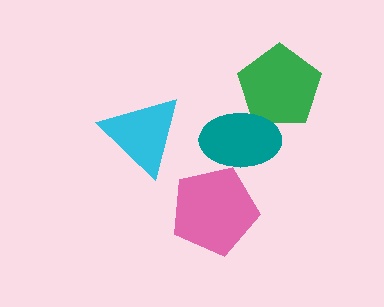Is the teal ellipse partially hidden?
No, no other shape covers it.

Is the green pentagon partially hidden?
Yes, it is partially covered by another shape.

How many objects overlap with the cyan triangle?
0 objects overlap with the cyan triangle.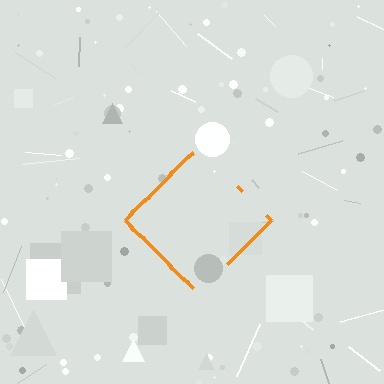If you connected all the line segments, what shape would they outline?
They would outline a diamond.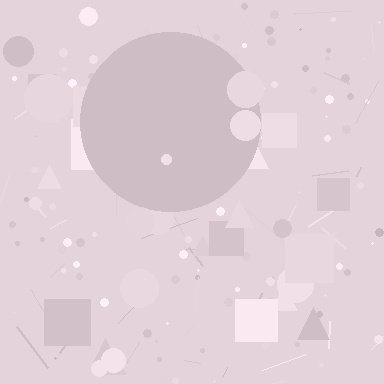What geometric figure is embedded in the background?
A circle is embedded in the background.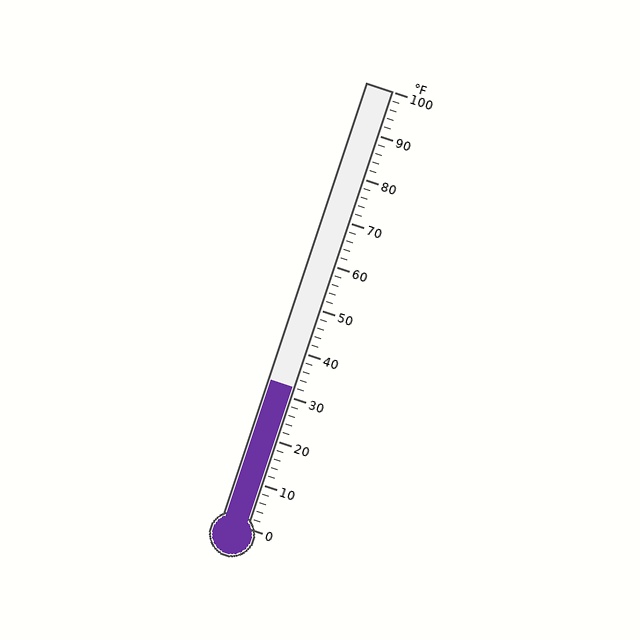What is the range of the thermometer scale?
The thermometer scale ranges from 0°F to 100°F.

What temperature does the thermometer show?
The thermometer shows approximately 32°F.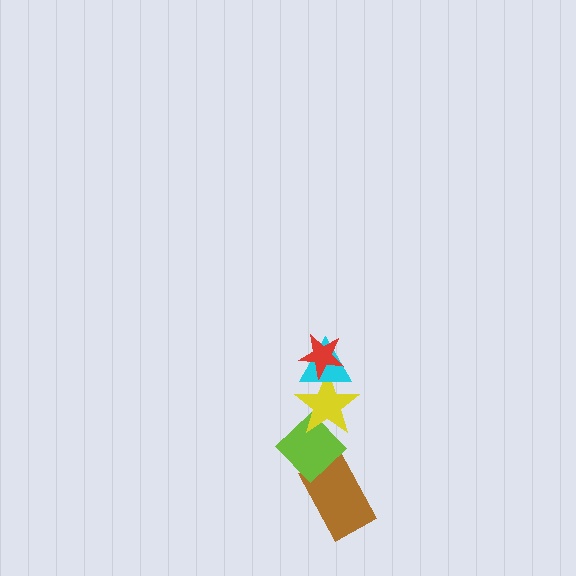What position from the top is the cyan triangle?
The cyan triangle is 2nd from the top.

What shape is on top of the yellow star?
The cyan triangle is on top of the yellow star.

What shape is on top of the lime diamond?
The yellow star is on top of the lime diamond.